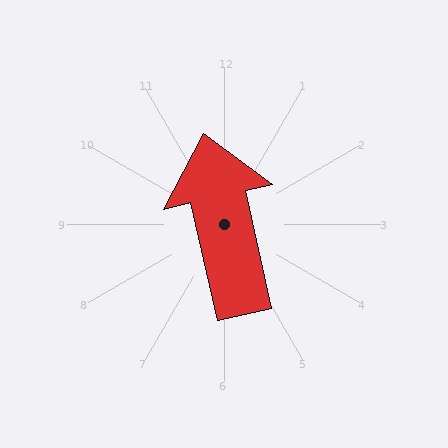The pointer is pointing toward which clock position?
Roughly 12 o'clock.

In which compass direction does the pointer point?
North.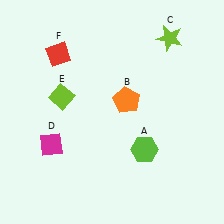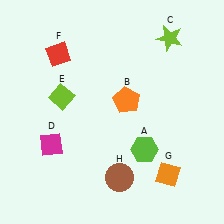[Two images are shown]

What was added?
An orange diamond (G), a brown circle (H) were added in Image 2.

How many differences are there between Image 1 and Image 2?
There are 2 differences between the two images.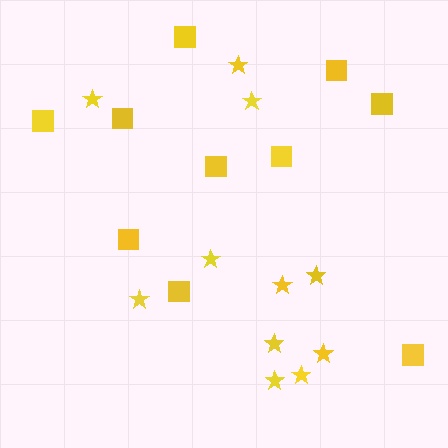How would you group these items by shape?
There are 2 groups: one group of stars (11) and one group of squares (10).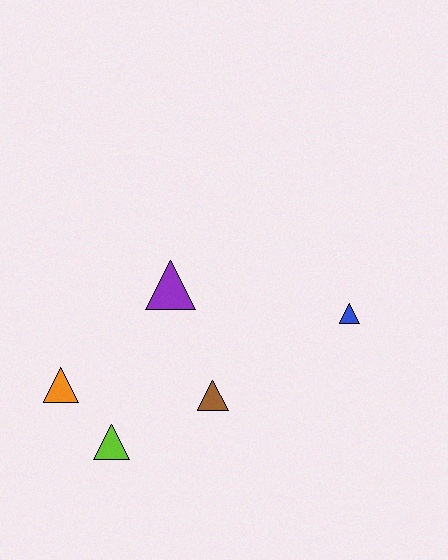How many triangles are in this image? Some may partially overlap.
There are 5 triangles.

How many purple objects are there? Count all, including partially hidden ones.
There is 1 purple object.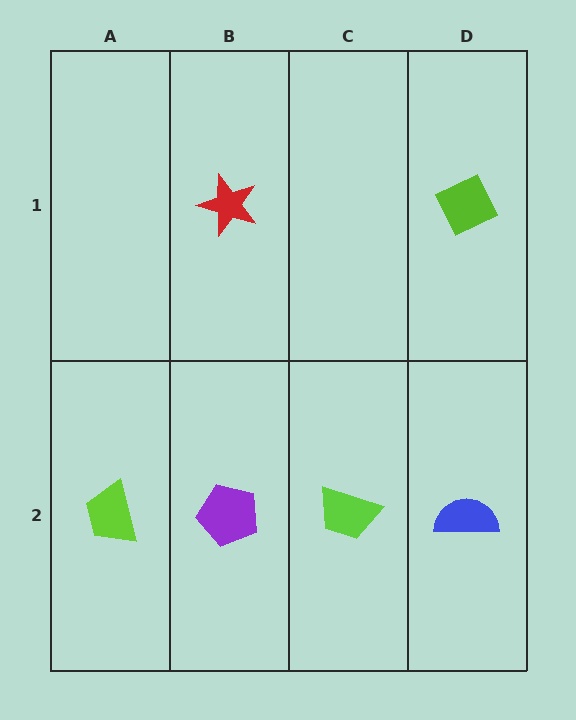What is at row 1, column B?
A red star.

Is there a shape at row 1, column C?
No, that cell is empty.